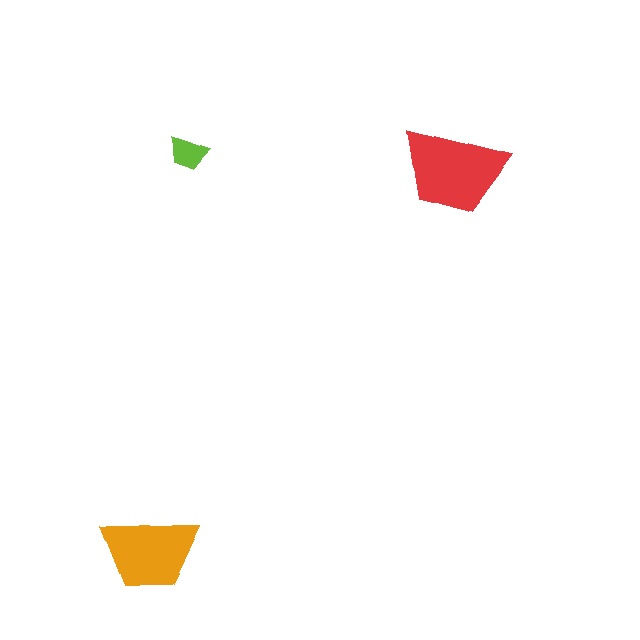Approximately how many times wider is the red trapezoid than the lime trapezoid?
About 2.5 times wider.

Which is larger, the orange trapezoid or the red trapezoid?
The red one.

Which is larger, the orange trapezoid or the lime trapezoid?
The orange one.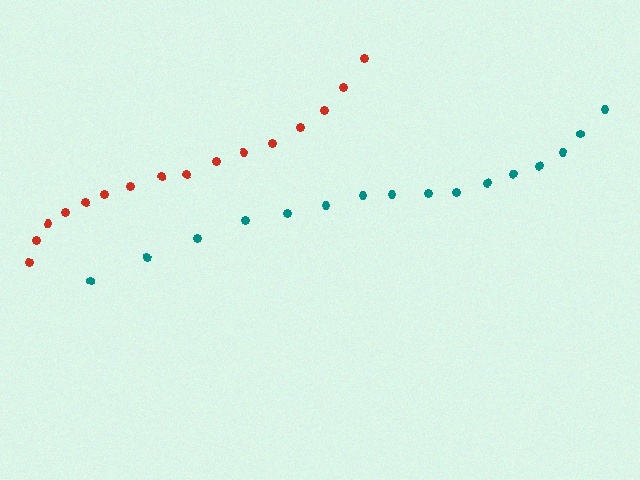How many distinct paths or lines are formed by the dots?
There are 2 distinct paths.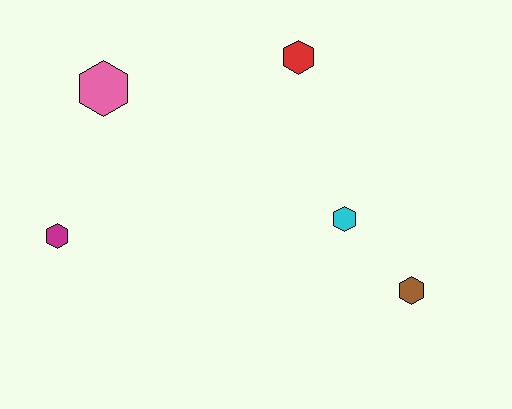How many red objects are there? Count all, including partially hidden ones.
There is 1 red object.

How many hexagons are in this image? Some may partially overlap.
There are 5 hexagons.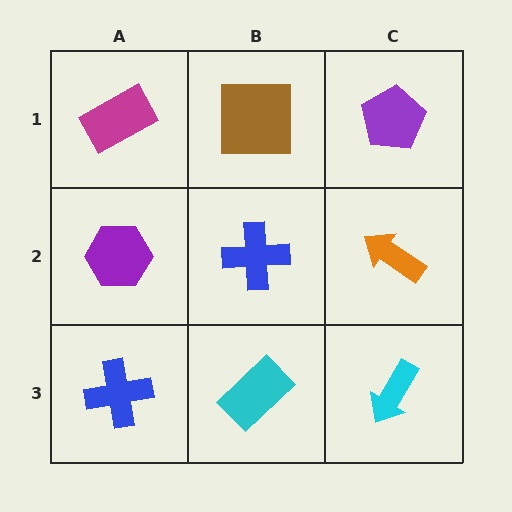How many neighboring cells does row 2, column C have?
3.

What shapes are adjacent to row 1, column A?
A purple hexagon (row 2, column A), a brown square (row 1, column B).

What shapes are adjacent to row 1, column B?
A blue cross (row 2, column B), a magenta rectangle (row 1, column A), a purple pentagon (row 1, column C).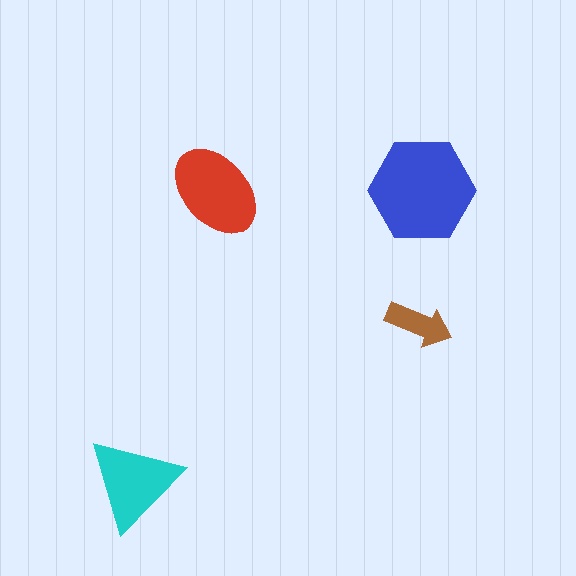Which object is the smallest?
The brown arrow.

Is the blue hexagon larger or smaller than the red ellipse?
Larger.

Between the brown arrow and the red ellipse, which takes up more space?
The red ellipse.